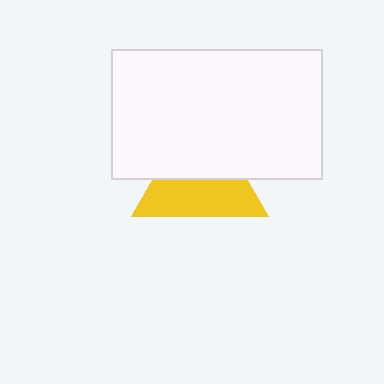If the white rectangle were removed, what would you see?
You would see the complete yellow triangle.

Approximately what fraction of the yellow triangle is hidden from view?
Roughly 47% of the yellow triangle is hidden behind the white rectangle.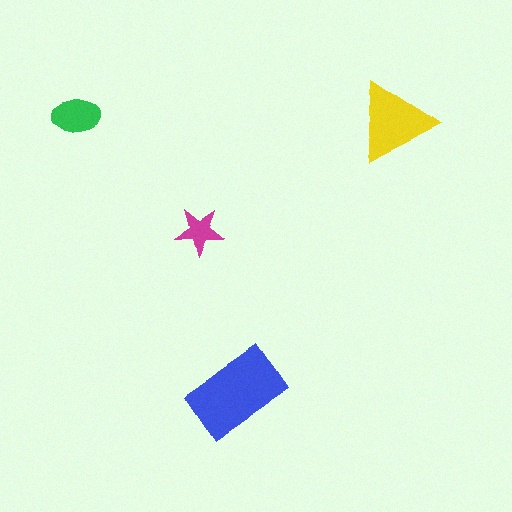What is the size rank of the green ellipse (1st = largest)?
3rd.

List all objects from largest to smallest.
The blue rectangle, the yellow triangle, the green ellipse, the magenta star.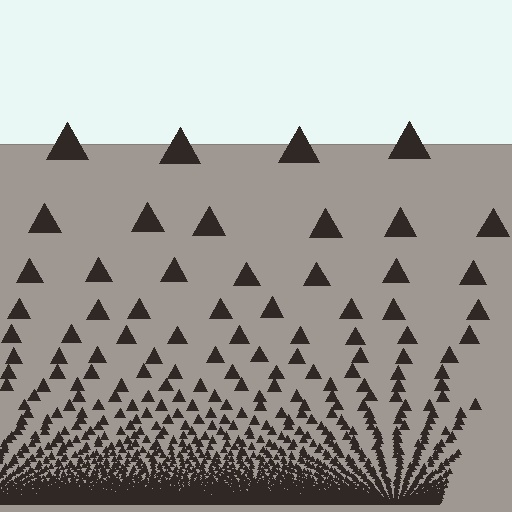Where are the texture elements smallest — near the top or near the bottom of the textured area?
Near the bottom.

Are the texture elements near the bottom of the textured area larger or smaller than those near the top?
Smaller. The gradient is inverted — elements near the bottom are smaller and denser.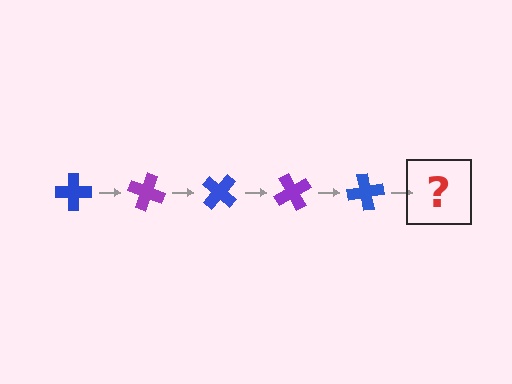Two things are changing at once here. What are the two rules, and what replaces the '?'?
The two rules are that it rotates 20 degrees each step and the color cycles through blue and purple. The '?' should be a purple cross, rotated 100 degrees from the start.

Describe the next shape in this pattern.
It should be a purple cross, rotated 100 degrees from the start.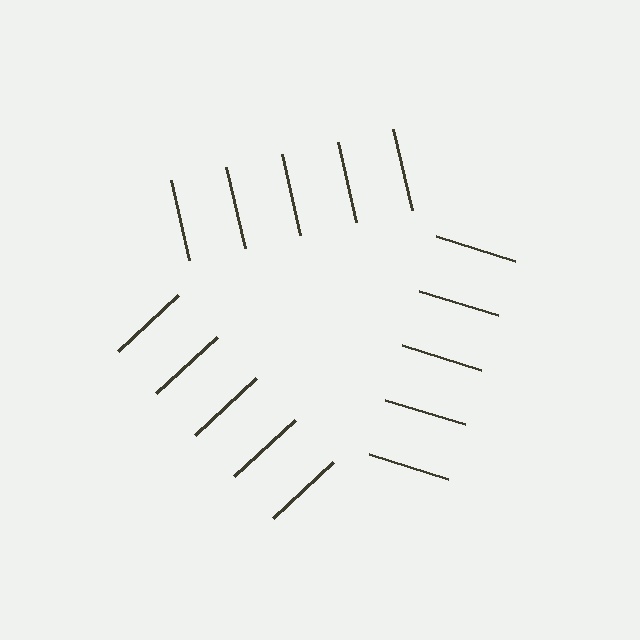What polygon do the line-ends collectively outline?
An illusory triangle — the line segments terminate on its edges but no continuous stroke is drawn.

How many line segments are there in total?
15 — 5 along each of the 3 edges.